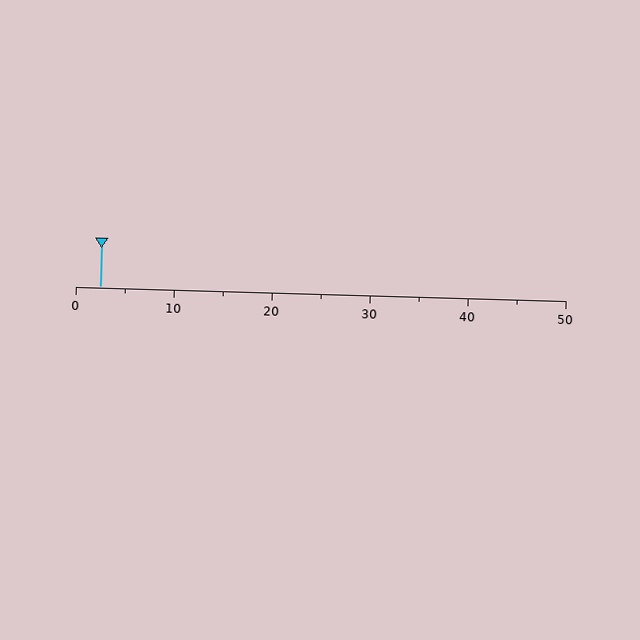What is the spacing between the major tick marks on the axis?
The major ticks are spaced 10 apart.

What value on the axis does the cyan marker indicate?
The marker indicates approximately 2.5.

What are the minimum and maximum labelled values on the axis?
The axis runs from 0 to 50.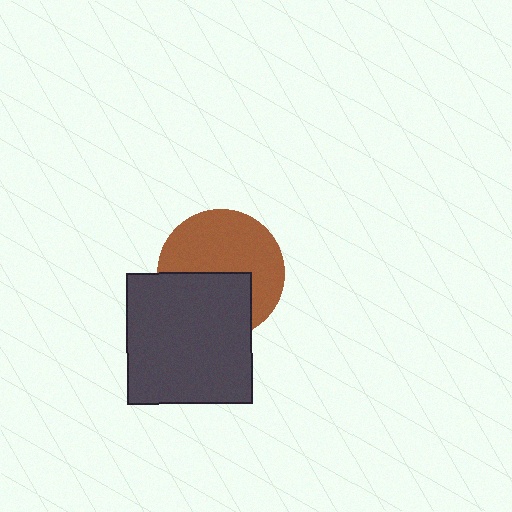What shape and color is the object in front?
The object in front is a dark gray rectangle.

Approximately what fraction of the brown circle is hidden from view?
Roughly 41% of the brown circle is hidden behind the dark gray rectangle.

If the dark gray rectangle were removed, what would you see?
You would see the complete brown circle.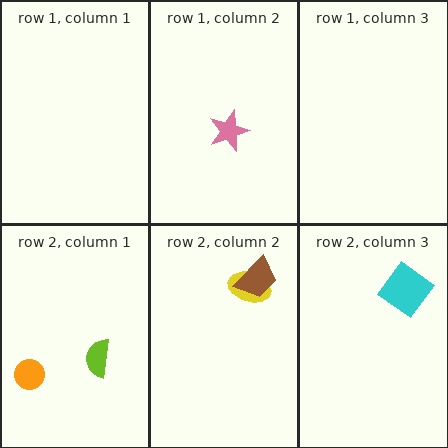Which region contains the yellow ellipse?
The row 2, column 2 region.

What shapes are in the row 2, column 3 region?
The cyan diamond.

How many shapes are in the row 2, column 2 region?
2.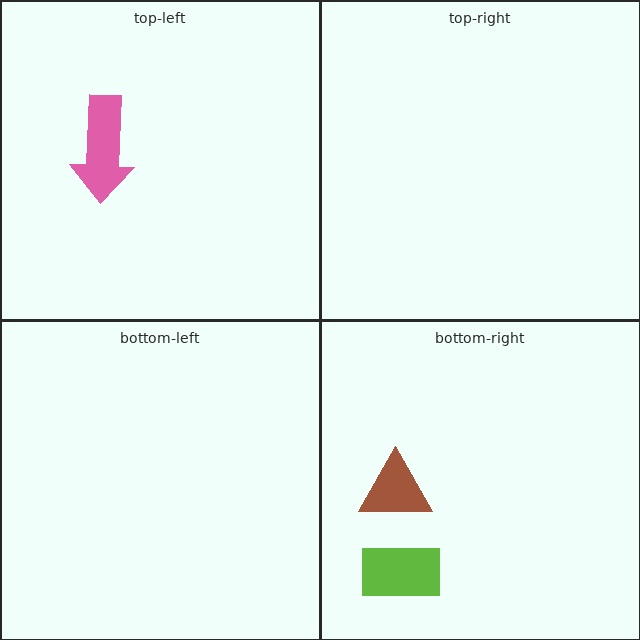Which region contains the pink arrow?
The top-left region.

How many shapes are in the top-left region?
1.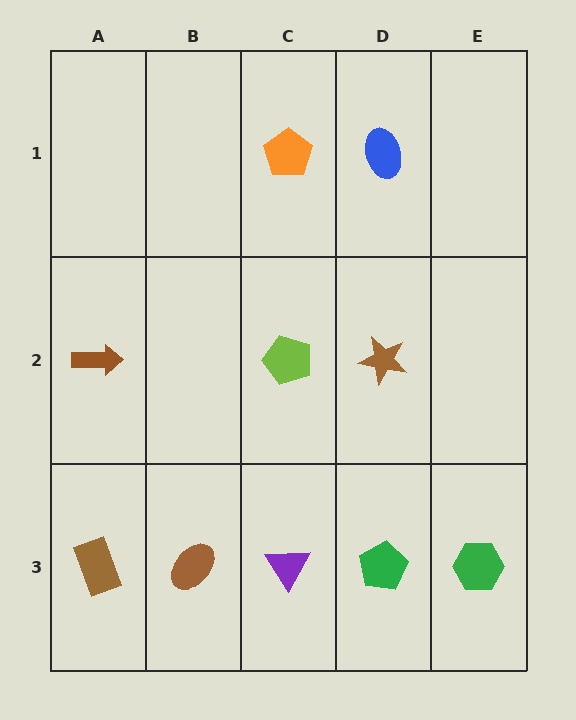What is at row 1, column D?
A blue ellipse.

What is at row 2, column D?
A brown star.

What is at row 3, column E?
A green hexagon.